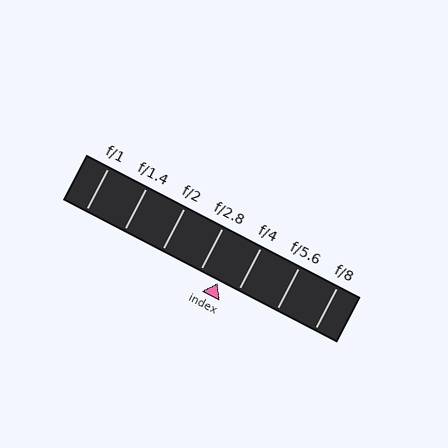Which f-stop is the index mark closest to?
The index mark is closest to f/2.8.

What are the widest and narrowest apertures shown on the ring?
The widest aperture shown is f/1 and the narrowest is f/8.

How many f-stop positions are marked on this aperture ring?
There are 7 f-stop positions marked.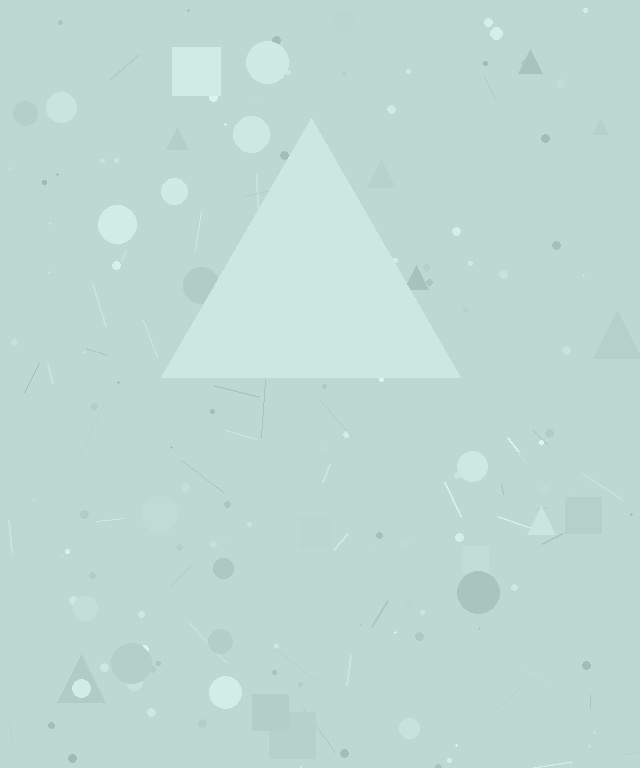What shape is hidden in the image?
A triangle is hidden in the image.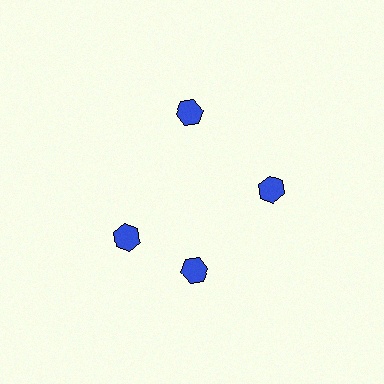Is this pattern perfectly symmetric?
No. The 4 blue hexagons are arranged in a ring, but one element near the 9 o'clock position is rotated out of alignment along the ring, breaking the 4-fold rotational symmetry.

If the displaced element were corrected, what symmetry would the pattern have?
It would have 4-fold rotational symmetry — the pattern would map onto itself every 90 degrees.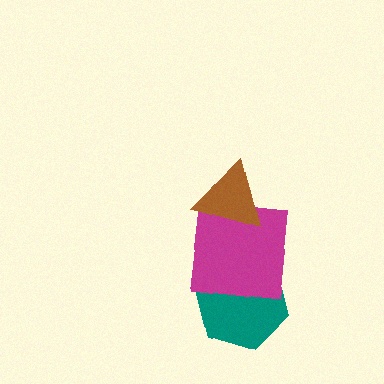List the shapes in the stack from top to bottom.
From top to bottom: the brown triangle, the magenta square, the teal hexagon.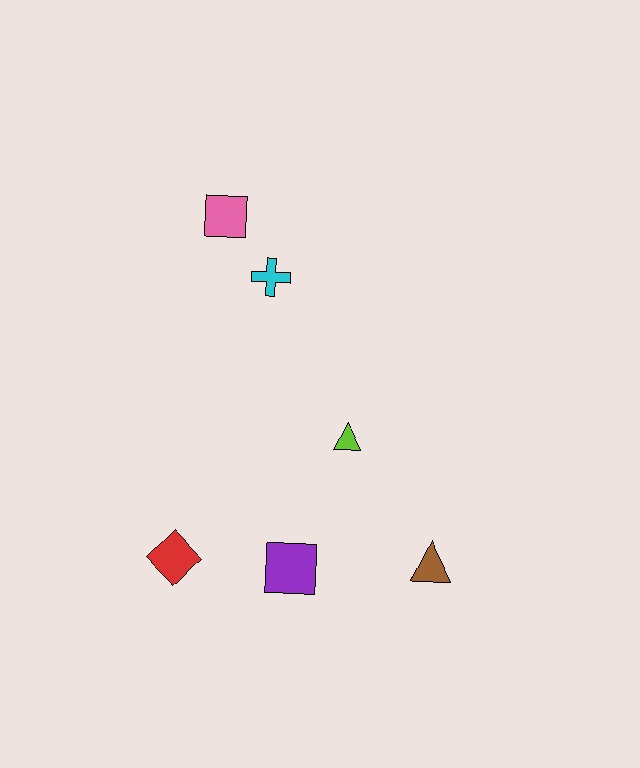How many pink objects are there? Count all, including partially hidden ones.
There is 1 pink object.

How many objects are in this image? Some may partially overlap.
There are 6 objects.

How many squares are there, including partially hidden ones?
There are 2 squares.